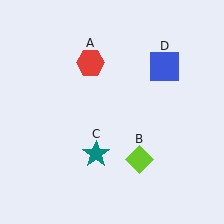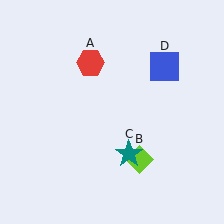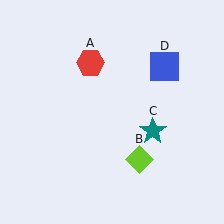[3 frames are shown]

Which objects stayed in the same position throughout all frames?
Red hexagon (object A) and lime diamond (object B) and blue square (object D) remained stationary.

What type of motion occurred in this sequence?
The teal star (object C) rotated counterclockwise around the center of the scene.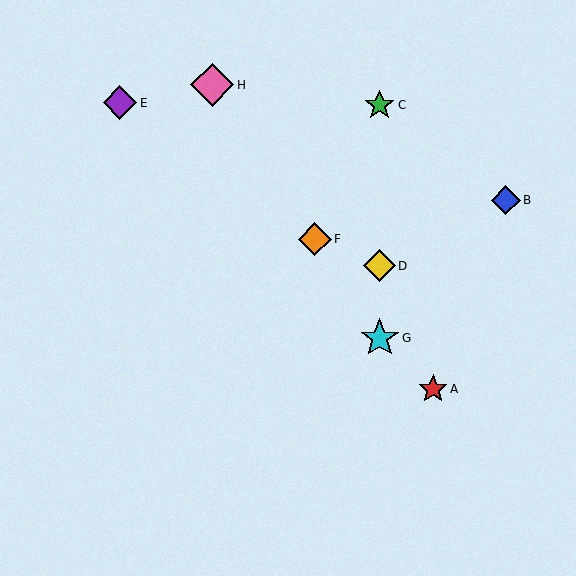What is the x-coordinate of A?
Object A is at x≈433.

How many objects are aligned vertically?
3 objects (C, D, G) are aligned vertically.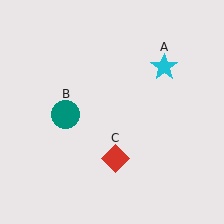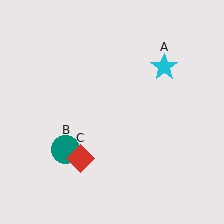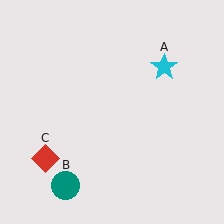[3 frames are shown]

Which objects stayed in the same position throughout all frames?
Cyan star (object A) remained stationary.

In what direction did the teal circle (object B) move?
The teal circle (object B) moved down.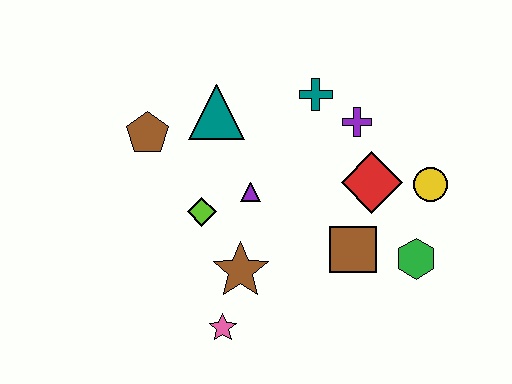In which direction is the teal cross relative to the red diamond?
The teal cross is above the red diamond.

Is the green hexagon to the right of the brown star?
Yes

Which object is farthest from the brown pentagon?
The green hexagon is farthest from the brown pentagon.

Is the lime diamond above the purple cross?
No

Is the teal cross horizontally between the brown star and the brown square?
Yes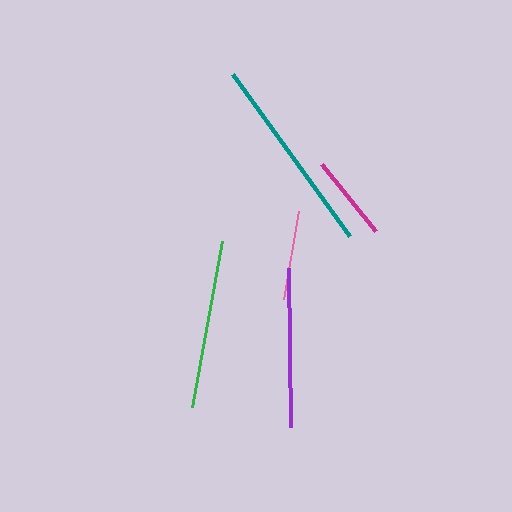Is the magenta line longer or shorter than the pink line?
The pink line is longer than the magenta line.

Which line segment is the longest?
The teal line is the longest at approximately 199 pixels.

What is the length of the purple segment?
The purple segment is approximately 159 pixels long.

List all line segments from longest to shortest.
From longest to shortest: teal, green, purple, pink, magenta.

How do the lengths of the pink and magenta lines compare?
The pink and magenta lines are approximately the same length.